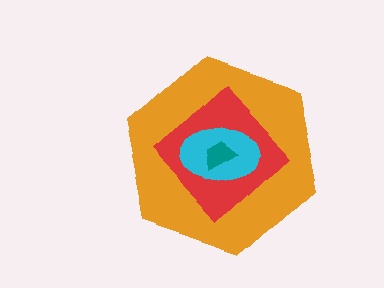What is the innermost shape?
The teal trapezoid.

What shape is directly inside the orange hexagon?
The red diamond.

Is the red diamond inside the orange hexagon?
Yes.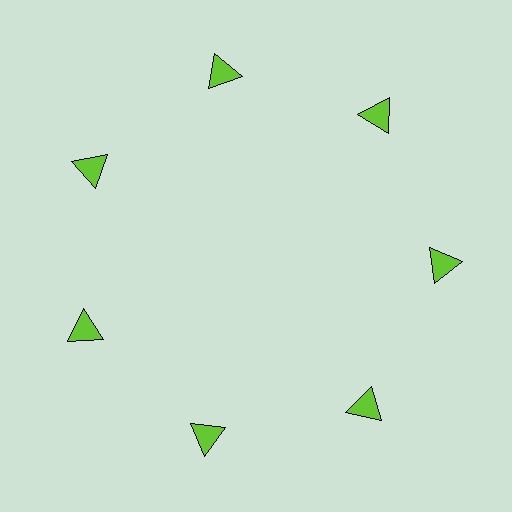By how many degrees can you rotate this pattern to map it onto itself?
The pattern maps onto itself every 51 degrees of rotation.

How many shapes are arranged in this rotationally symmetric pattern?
There are 7 shapes, arranged in 7 groups of 1.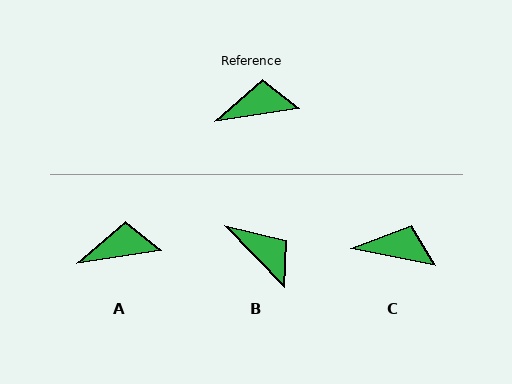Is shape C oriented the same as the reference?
No, it is off by about 20 degrees.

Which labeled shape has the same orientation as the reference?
A.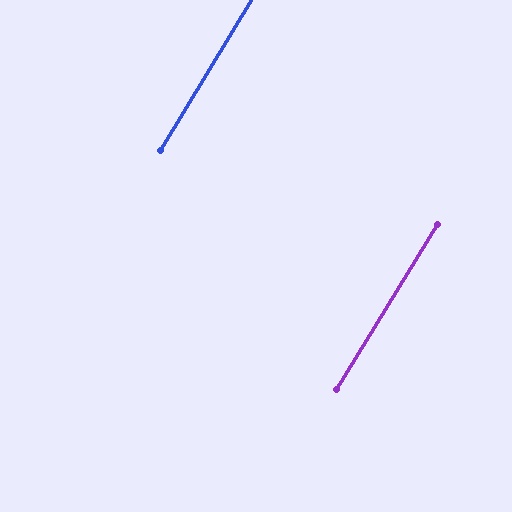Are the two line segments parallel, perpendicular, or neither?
Parallel — their directions differ by only 0.4°.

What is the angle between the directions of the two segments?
Approximately 0 degrees.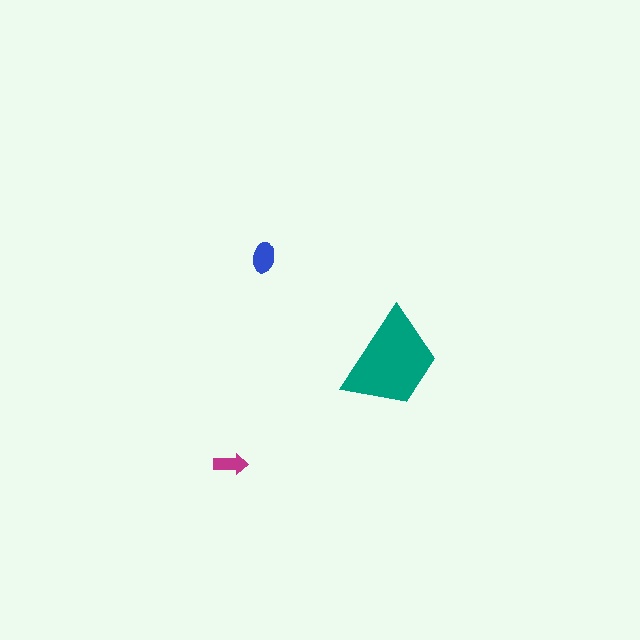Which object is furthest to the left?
The magenta arrow is leftmost.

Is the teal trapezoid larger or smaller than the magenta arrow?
Larger.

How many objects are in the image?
There are 3 objects in the image.